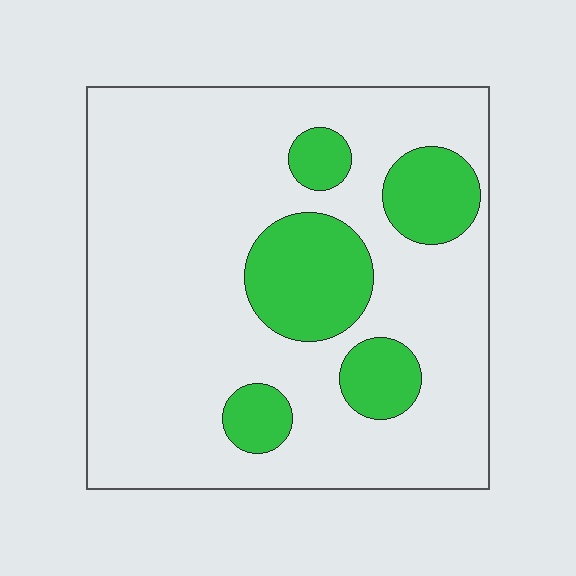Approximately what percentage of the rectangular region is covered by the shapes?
Approximately 20%.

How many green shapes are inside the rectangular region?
5.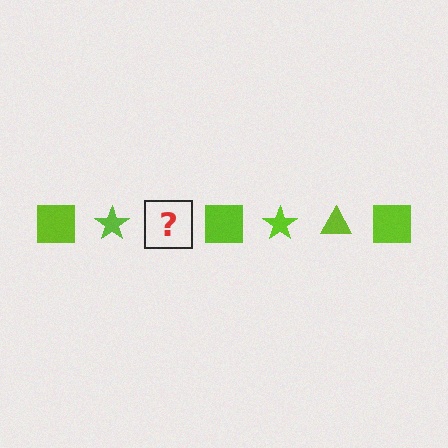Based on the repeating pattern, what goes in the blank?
The blank should be a lime triangle.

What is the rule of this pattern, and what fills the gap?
The rule is that the pattern cycles through square, star, triangle shapes in lime. The gap should be filled with a lime triangle.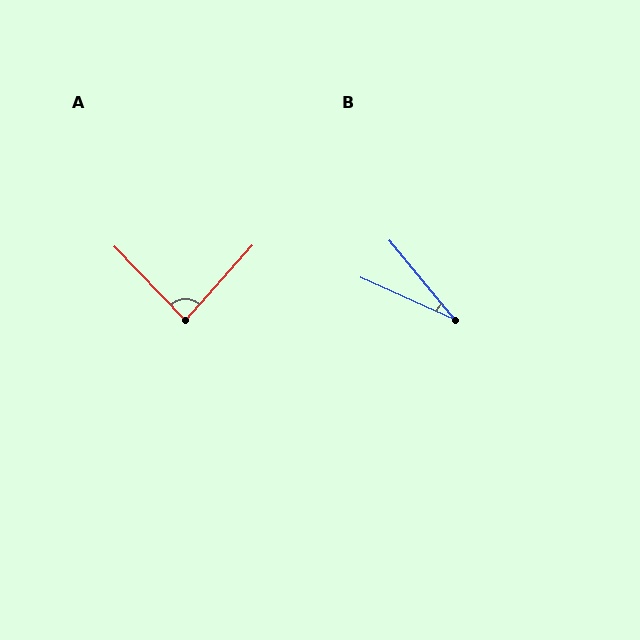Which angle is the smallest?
B, at approximately 27 degrees.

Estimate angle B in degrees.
Approximately 27 degrees.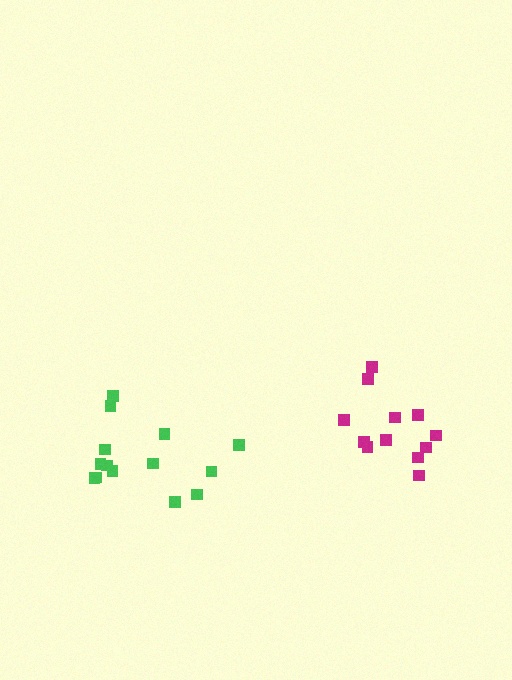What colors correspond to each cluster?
The clusters are colored: green, magenta.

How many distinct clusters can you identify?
There are 2 distinct clusters.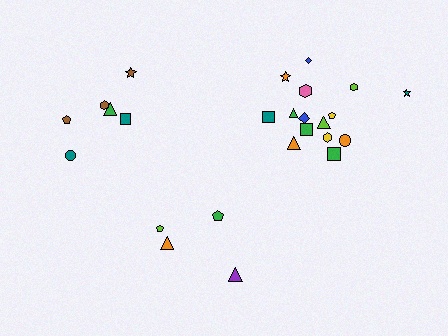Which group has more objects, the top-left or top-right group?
The top-right group.